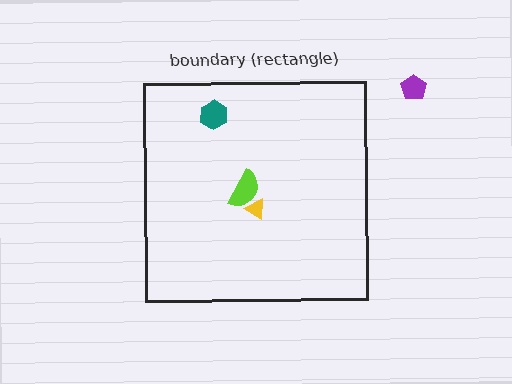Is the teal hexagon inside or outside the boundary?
Inside.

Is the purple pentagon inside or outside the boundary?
Outside.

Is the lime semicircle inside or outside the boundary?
Inside.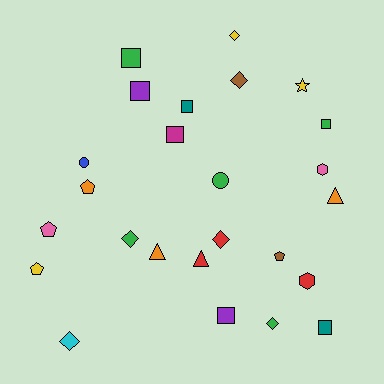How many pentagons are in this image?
There are 4 pentagons.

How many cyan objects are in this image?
There is 1 cyan object.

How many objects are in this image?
There are 25 objects.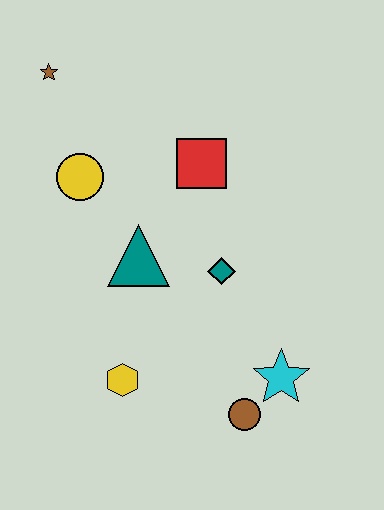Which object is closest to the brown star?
The yellow circle is closest to the brown star.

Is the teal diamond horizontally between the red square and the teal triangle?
No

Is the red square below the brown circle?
No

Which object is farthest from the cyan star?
The brown star is farthest from the cyan star.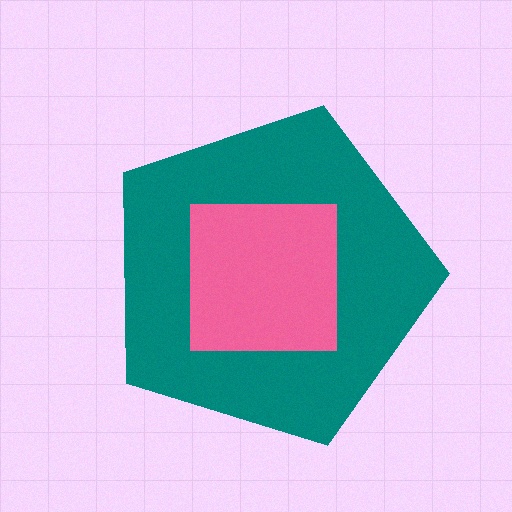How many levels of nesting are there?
2.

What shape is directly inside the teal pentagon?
The pink square.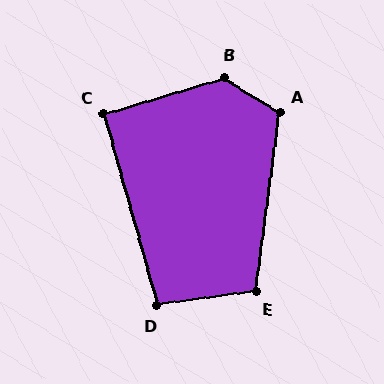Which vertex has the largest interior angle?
B, at approximately 132 degrees.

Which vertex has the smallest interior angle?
C, at approximately 91 degrees.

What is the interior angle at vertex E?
Approximately 105 degrees (obtuse).